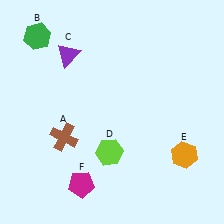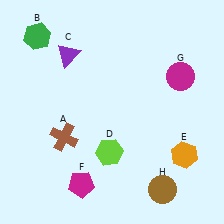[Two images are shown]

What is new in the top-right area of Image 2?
A magenta circle (G) was added in the top-right area of Image 2.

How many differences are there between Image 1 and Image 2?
There are 2 differences between the two images.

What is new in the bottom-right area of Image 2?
A brown circle (H) was added in the bottom-right area of Image 2.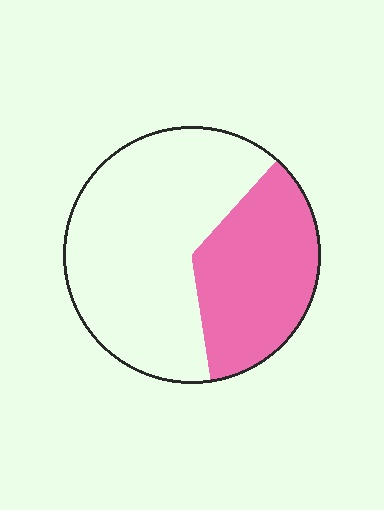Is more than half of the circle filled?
No.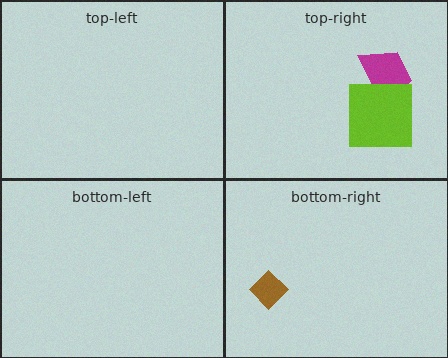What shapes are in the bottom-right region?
The brown diamond.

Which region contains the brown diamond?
The bottom-right region.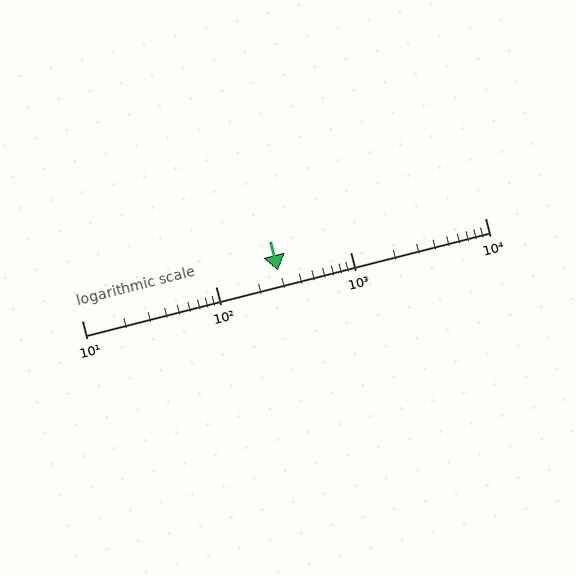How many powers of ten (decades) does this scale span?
The scale spans 3 decades, from 10 to 10000.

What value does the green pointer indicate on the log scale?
The pointer indicates approximately 290.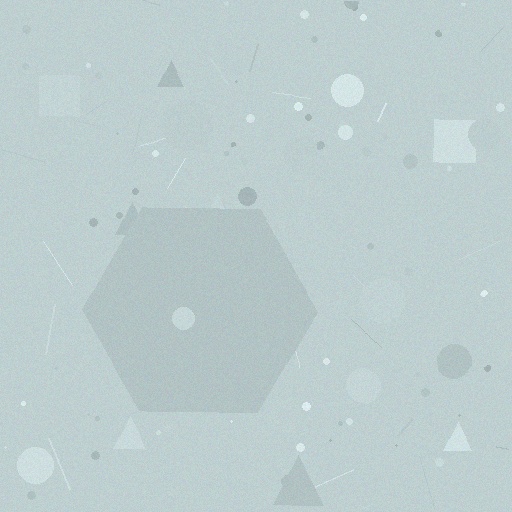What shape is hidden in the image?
A hexagon is hidden in the image.